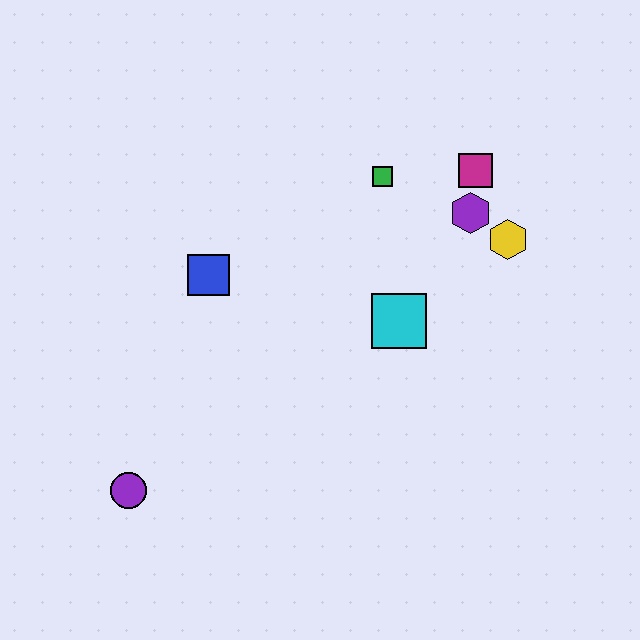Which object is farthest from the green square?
The purple circle is farthest from the green square.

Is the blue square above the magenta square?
No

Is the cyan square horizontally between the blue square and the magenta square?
Yes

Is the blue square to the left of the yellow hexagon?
Yes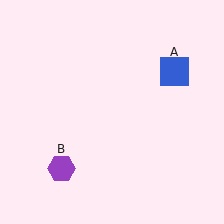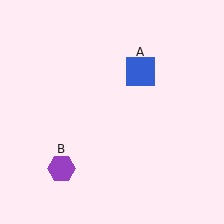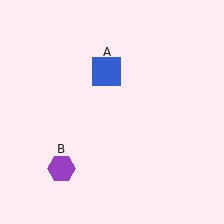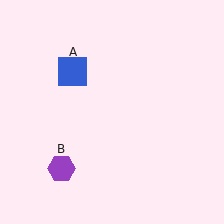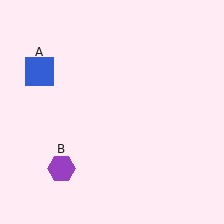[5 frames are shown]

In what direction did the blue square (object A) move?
The blue square (object A) moved left.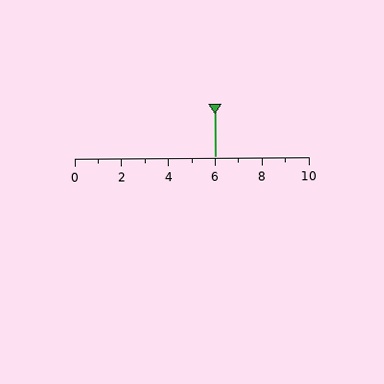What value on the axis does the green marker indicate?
The marker indicates approximately 6.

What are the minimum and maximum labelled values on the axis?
The axis runs from 0 to 10.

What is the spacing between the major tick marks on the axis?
The major ticks are spaced 2 apart.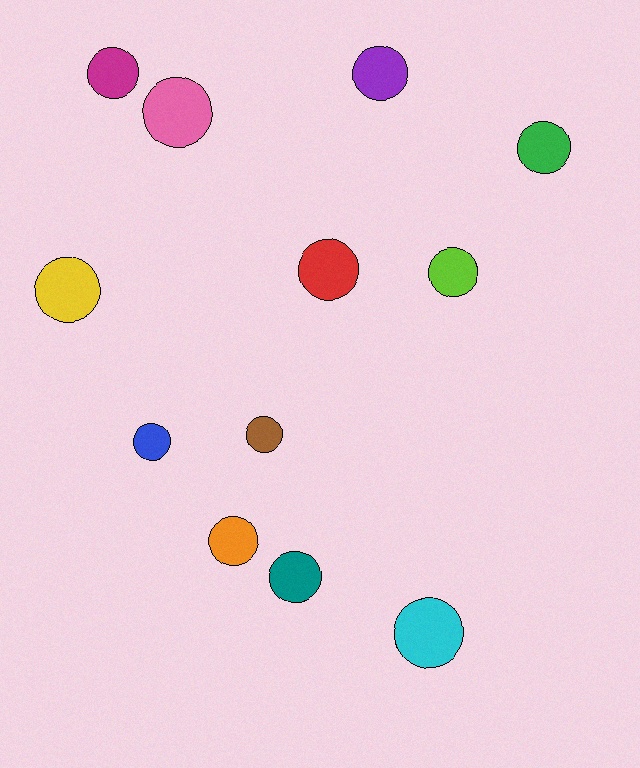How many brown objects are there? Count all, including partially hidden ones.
There is 1 brown object.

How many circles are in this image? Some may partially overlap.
There are 12 circles.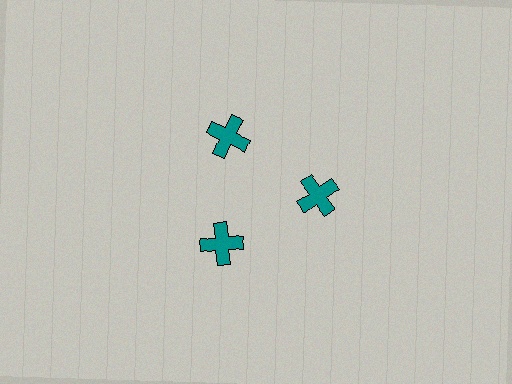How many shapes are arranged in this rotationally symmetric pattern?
There are 3 shapes, arranged in 3 groups of 1.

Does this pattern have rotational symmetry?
Yes, this pattern has 3-fold rotational symmetry. It looks the same after rotating 120 degrees around the center.